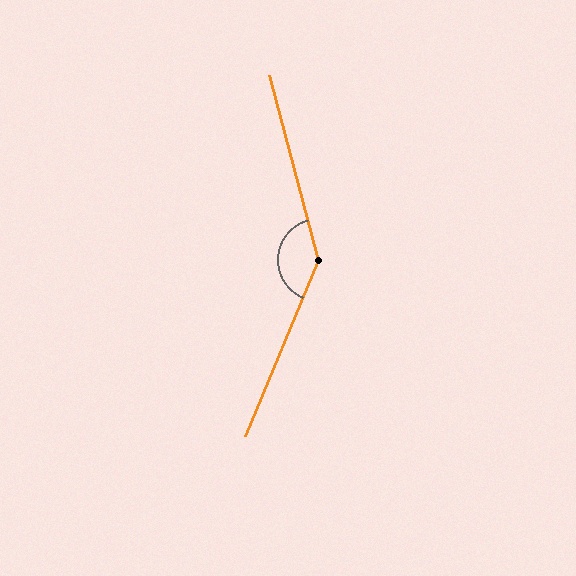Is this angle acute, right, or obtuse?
It is obtuse.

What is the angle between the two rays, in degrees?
Approximately 142 degrees.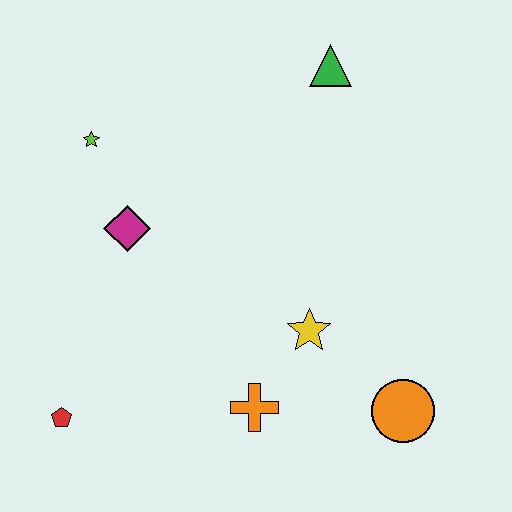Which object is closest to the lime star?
The magenta diamond is closest to the lime star.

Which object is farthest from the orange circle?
The lime star is farthest from the orange circle.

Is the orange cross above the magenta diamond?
No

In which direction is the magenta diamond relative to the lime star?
The magenta diamond is below the lime star.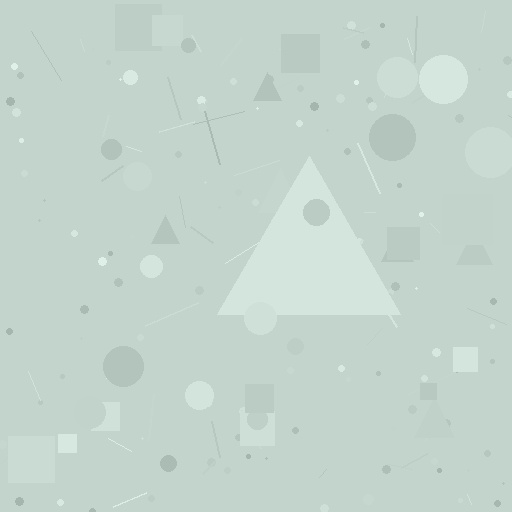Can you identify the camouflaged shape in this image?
The camouflaged shape is a triangle.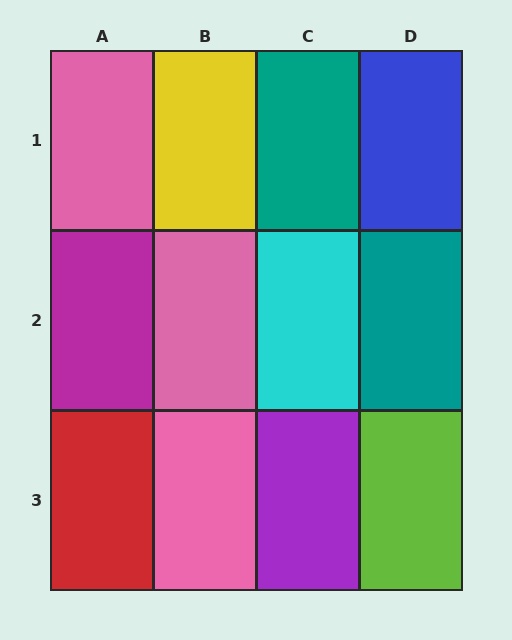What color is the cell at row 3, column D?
Lime.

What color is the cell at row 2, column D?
Teal.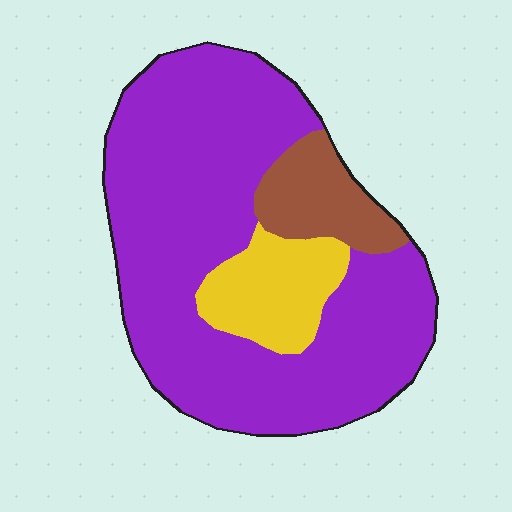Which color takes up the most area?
Purple, at roughly 75%.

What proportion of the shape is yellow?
Yellow covers around 15% of the shape.